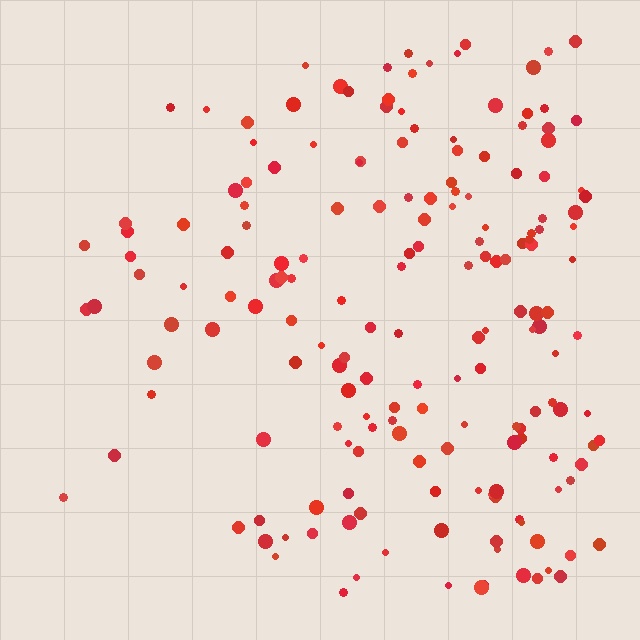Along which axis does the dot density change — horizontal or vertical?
Horizontal.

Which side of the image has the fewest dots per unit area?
The left.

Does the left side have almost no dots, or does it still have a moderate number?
Still a moderate number, just noticeably fewer than the right.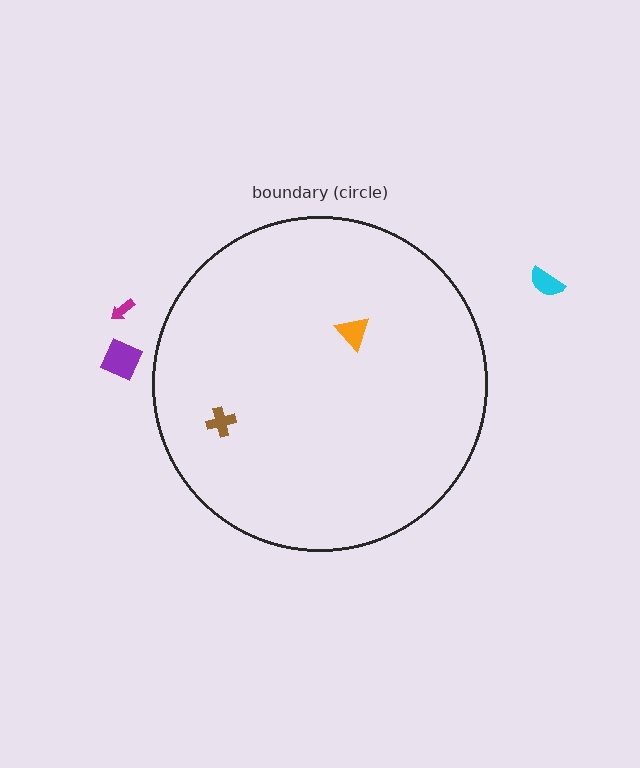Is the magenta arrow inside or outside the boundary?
Outside.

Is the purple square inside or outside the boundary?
Outside.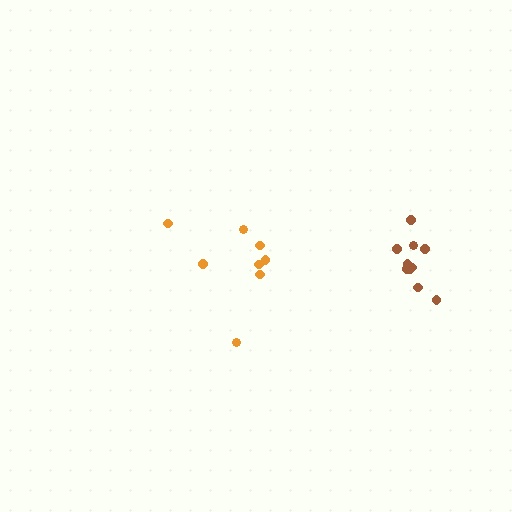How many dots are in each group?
Group 1: 10 dots, Group 2: 8 dots (18 total).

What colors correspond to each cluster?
The clusters are colored: brown, orange.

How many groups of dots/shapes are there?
There are 2 groups.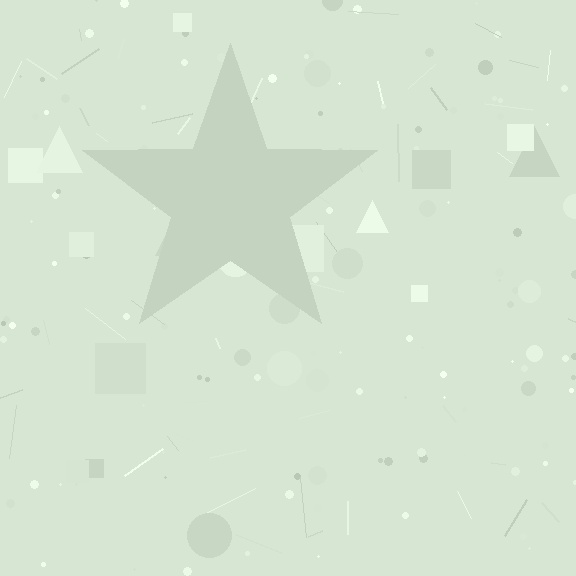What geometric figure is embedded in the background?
A star is embedded in the background.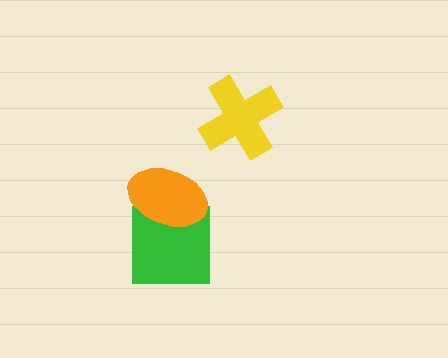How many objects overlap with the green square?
1 object overlaps with the green square.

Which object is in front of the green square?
The orange ellipse is in front of the green square.